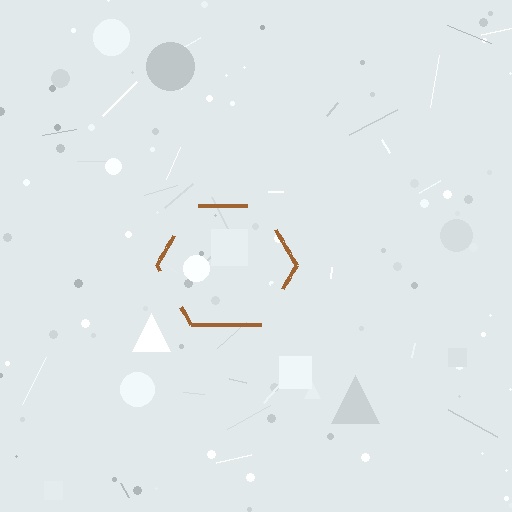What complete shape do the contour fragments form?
The contour fragments form a hexagon.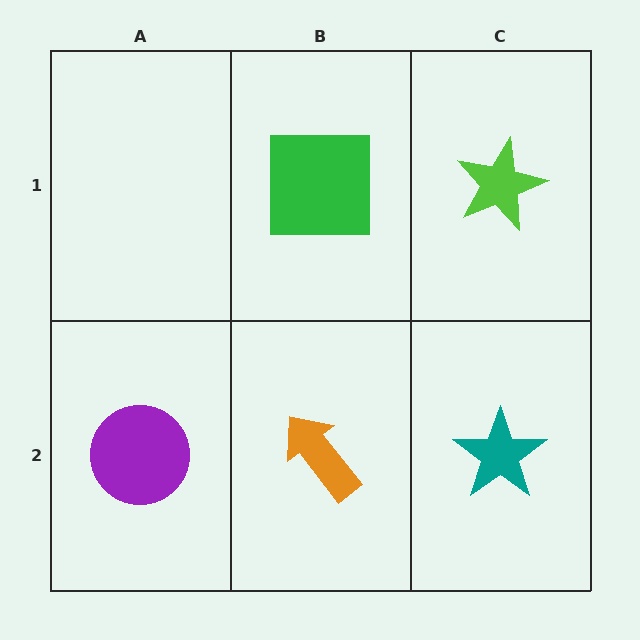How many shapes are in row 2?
3 shapes.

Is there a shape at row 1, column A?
No, that cell is empty.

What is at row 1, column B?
A green square.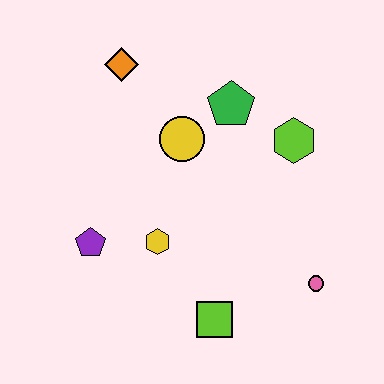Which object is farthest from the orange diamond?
The pink circle is farthest from the orange diamond.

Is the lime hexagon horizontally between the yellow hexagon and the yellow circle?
No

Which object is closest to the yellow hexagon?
The purple pentagon is closest to the yellow hexagon.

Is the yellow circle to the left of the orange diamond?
No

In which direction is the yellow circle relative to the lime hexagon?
The yellow circle is to the left of the lime hexagon.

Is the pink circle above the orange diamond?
No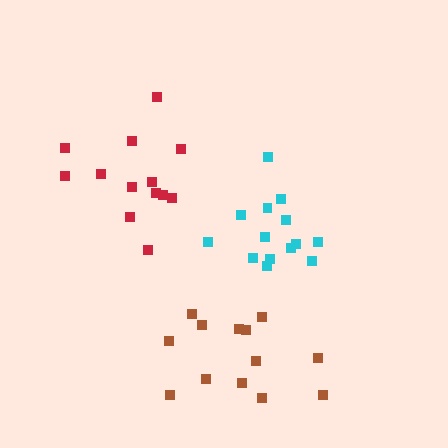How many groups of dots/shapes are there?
There are 3 groups.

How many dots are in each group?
Group 1: 14 dots, Group 2: 13 dots, Group 3: 13 dots (40 total).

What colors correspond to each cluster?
The clusters are colored: cyan, red, brown.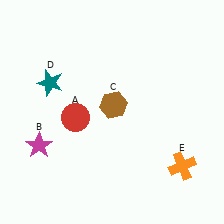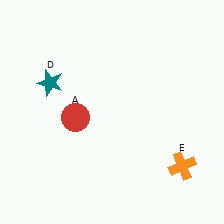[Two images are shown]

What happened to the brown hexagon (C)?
The brown hexagon (C) was removed in Image 2. It was in the top-right area of Image 1.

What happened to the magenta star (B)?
The magenta star (B) was removed in Image 2. It was in the bottom-left area of Image 1.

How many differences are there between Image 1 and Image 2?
There are 2 differences between the two images.